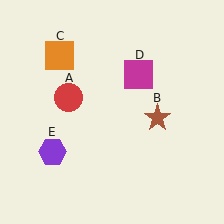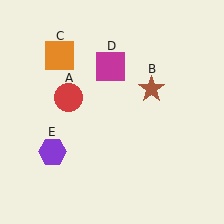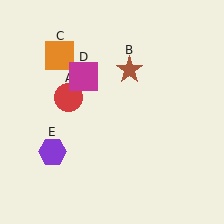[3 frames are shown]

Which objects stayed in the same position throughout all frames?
Red circle (object A) and orange square (object C) and purple hexagon (object E) remained stationary.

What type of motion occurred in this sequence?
The brown star (object B), magenta square (object D) rotated counterclockwise around the center of the scene.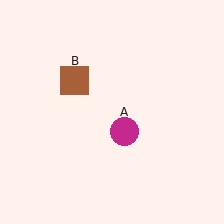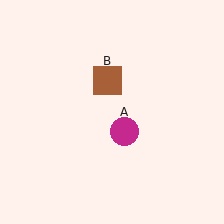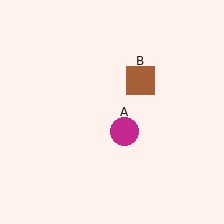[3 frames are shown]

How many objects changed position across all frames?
1 object changed position: brown square (object B).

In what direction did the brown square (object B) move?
The brown square (object B) moved right.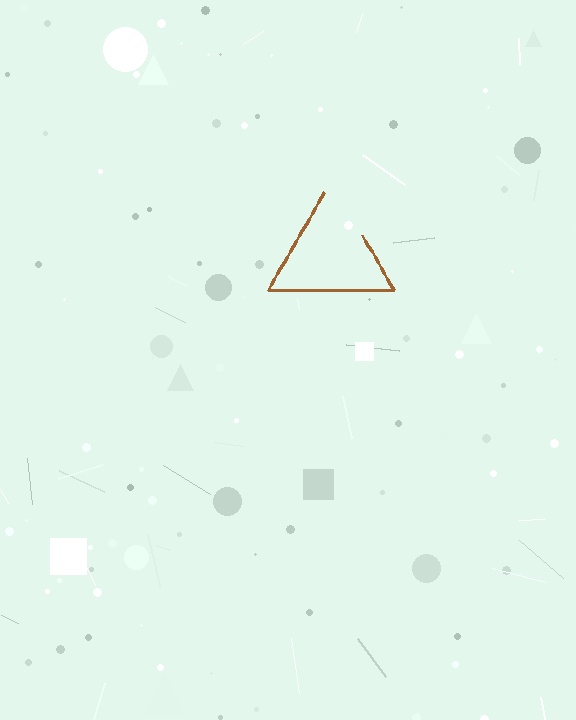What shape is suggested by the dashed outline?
The dashed outline suggests a triangle.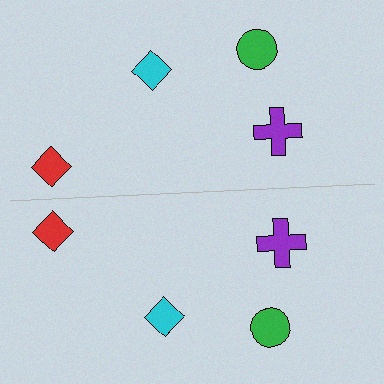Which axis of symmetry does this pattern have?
The pattern has a horizontal axis of symmetry running through the center of the image.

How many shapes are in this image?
There are 8 shapes in this image.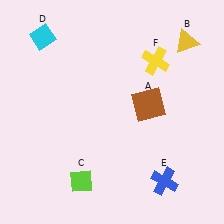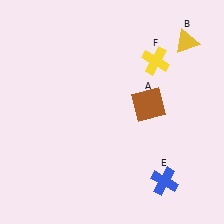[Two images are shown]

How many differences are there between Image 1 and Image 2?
There are 2 differences between the two images.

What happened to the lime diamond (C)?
The lime diamond (C) was removed in Image 2. It was in the bottom-left area of Image 1.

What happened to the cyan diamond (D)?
The cyan diamond (D) was removed in Image 2. It was in the top-left area of Image 1.